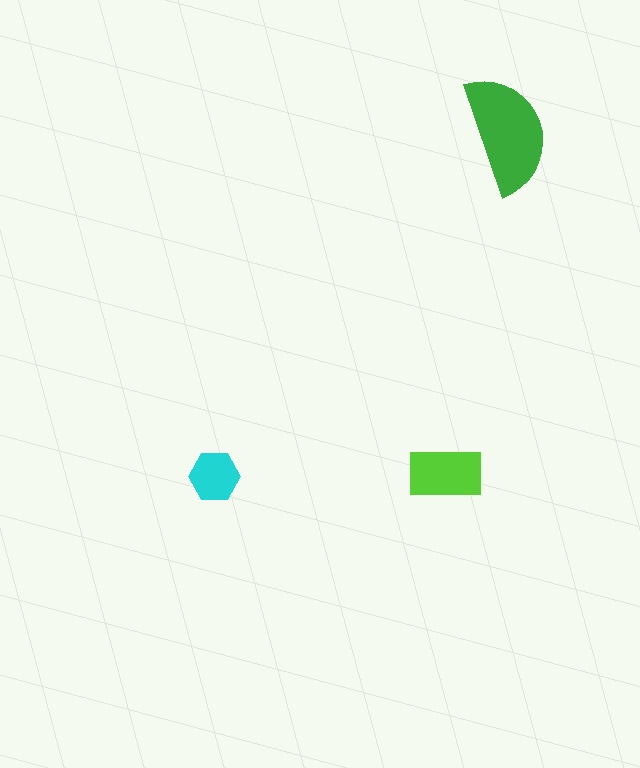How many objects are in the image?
There are 3 objects in the image.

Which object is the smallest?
The cyan hexagon.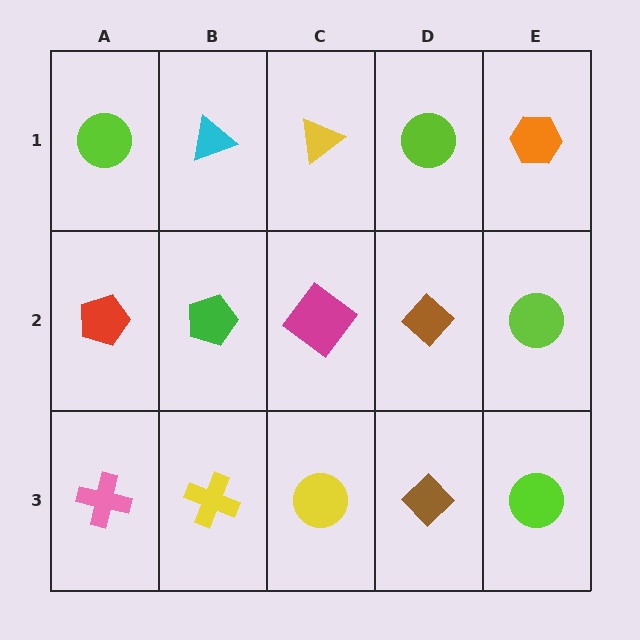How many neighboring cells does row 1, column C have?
3.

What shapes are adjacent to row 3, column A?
A red pentagon (row 2, column A), a yellow cross (row 3, column B).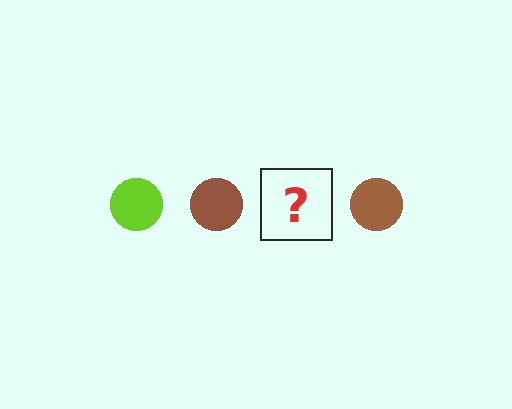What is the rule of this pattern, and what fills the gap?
The rule is that the pattern cycles through lime, brown circles. The gap should be filled with a lime circle.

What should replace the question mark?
The question mark should be replaced with a lime circle.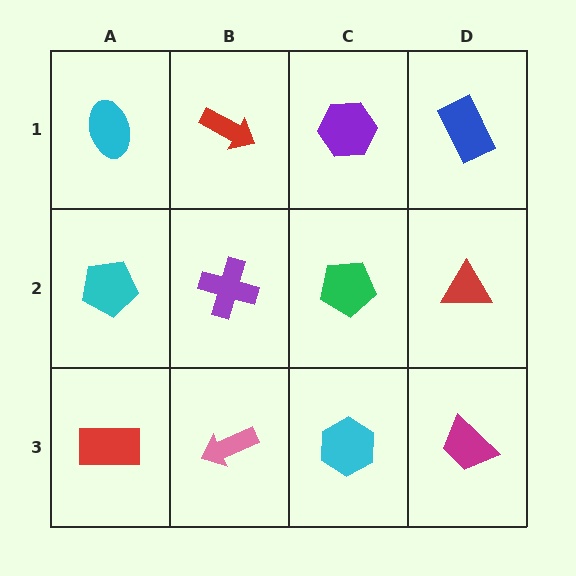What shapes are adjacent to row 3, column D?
A red triangle (row 2, column D), a cyan hexagon (row 3, column C).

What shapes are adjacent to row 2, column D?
A blue rectangle (row 1, column D), a magenta trapezoid (row 3, column D), a green pentagon (row 2, column C).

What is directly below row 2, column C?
A cyan hexagon.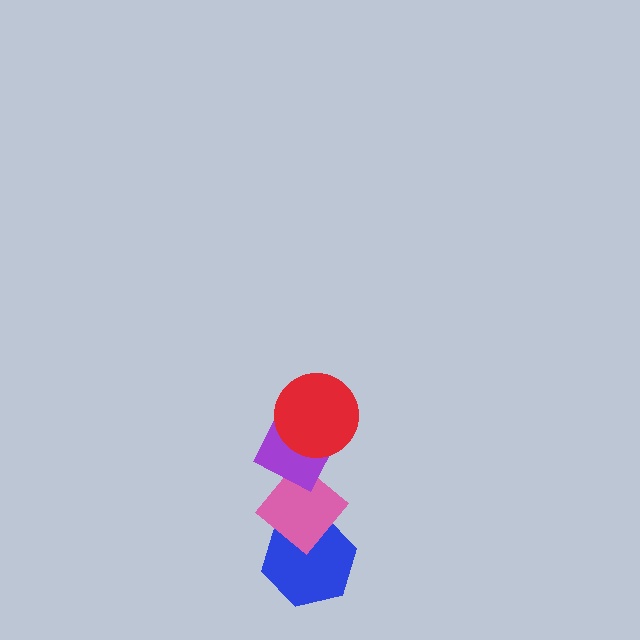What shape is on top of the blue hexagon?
The pink diamond is on top of the blue hexagon.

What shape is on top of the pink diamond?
The purple diamond is on top of the pink diamond.